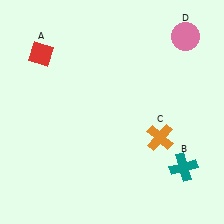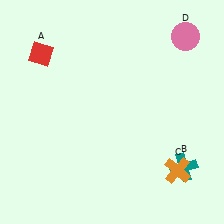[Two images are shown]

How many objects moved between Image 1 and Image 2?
1 object moved between the two images.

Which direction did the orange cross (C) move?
The orange cross (C) moved down.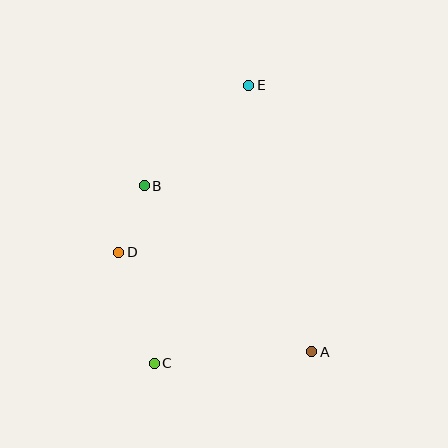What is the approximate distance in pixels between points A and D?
The distance between A and D is approximately 217 pixels.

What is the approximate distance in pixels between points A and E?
The distance between A and E is approximately 274 pixels.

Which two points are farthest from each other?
Points C and E are farthest from each other.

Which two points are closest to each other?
Points B and D are closest to each other.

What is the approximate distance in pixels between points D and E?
The distance between D and E is approximately 212 pixels.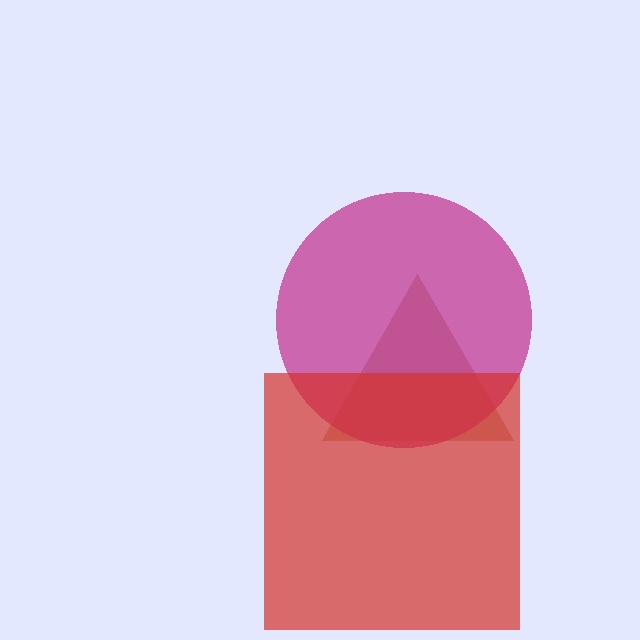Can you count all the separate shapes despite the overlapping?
Yes, there are 3 separate shapes.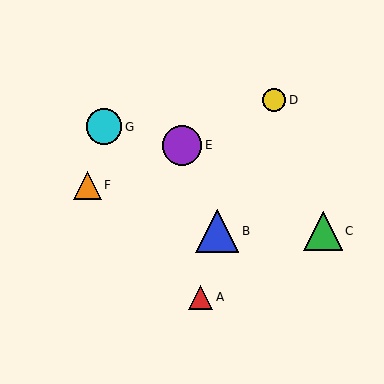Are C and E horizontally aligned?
No, C is at y≈231 and E is at y≈145.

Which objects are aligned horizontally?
Objects B, C are aligned horizontally.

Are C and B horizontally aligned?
Yes, both are at y≈231.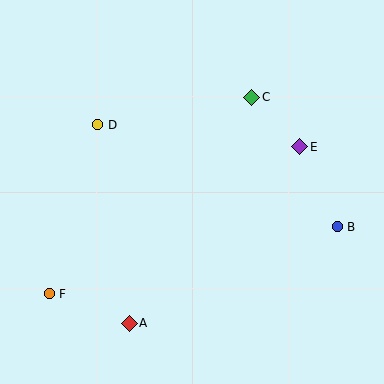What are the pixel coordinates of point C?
Point C is at (252, 97).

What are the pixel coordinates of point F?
Point F is at (49, 294).